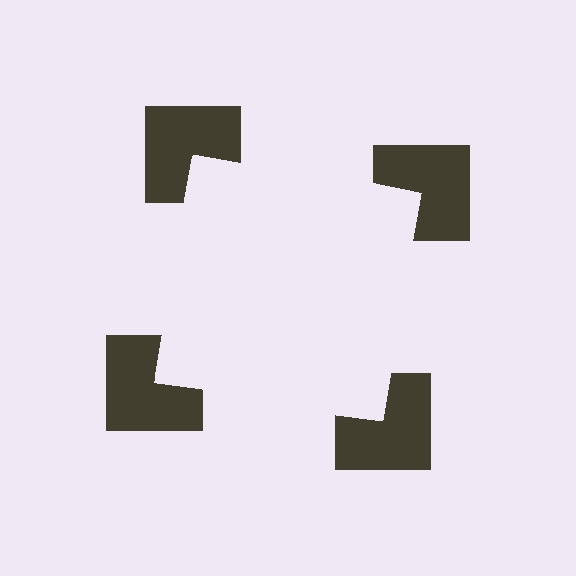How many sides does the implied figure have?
4 sides.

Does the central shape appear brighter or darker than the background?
It typically appears slightly brighter than the background, even though no actual brightness change is drawn.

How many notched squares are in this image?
There are 4 — one at each vertex of the illusory square.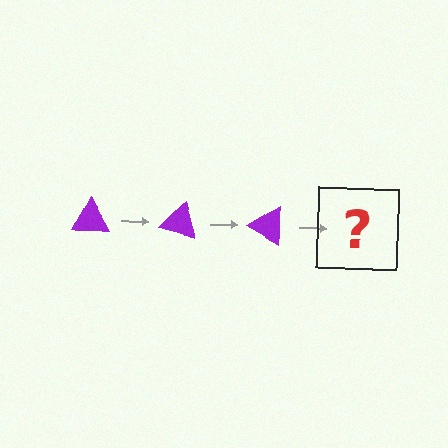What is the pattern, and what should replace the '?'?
The pattern is that the triangle rotates 15 degrees each step. The '?' should be a purple triangle rotated 45 degrees.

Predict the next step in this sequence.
The next step is a purple triangle rotated 45 degrees.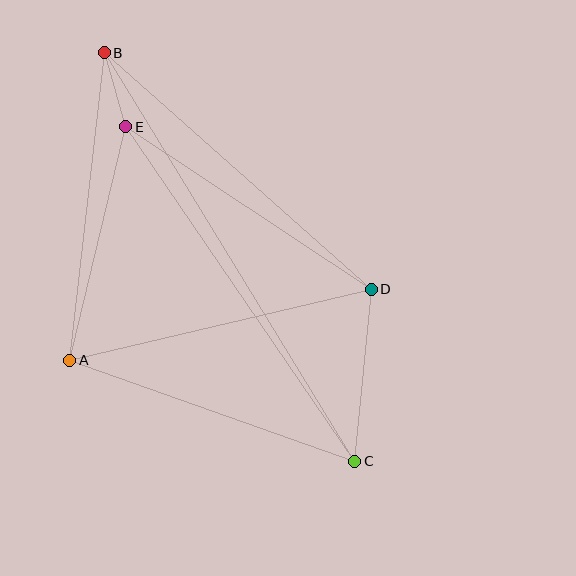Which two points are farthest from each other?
Points B and C are farthest from each other.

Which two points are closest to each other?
Points B and E are closest to each other.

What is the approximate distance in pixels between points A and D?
The distance between A and D is approximately 310 pixels.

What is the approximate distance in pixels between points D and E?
The distance between D and E is approximately 294 pixels.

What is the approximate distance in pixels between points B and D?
The distance between B and D is approximately 356 pixels.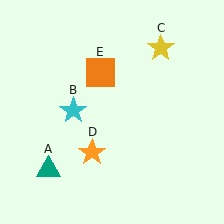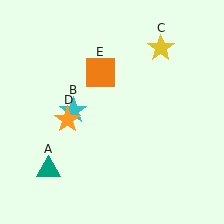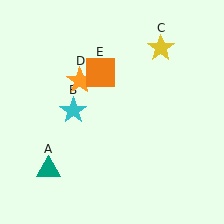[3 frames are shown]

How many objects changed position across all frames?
1 object changed position: orange star (object D).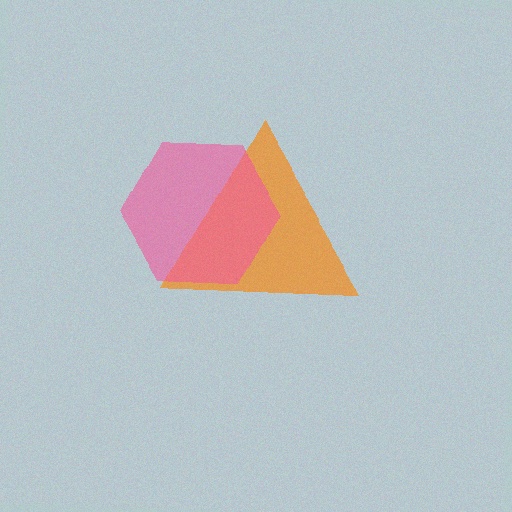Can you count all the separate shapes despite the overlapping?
Yes, there are 2 separate shapes.